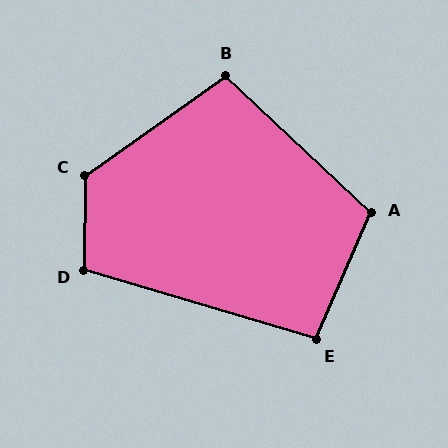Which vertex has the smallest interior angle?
E, at approximately 97 degrees.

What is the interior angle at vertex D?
Approximately 106 degrees (obtuse).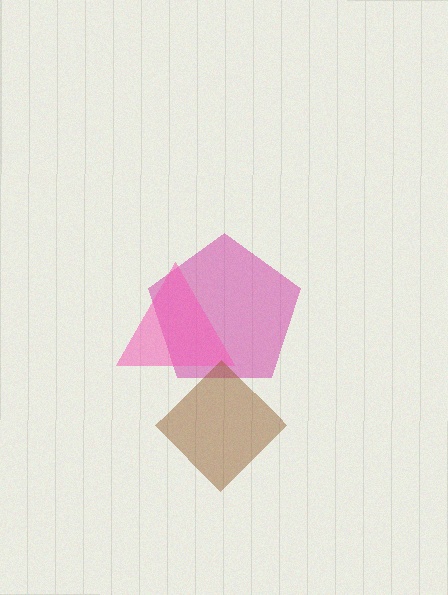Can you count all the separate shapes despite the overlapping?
Yes, there are 3 separate shapes.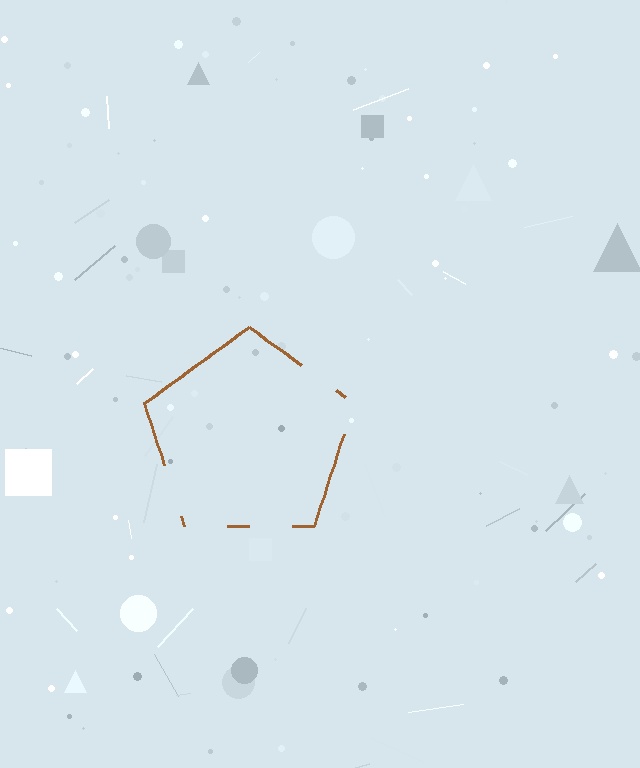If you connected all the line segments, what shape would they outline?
They would outline a pentagon.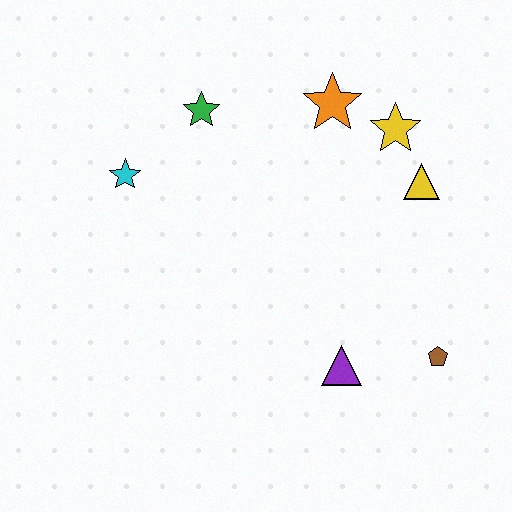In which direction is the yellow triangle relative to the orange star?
The yellow triangle is to the right of the orange star.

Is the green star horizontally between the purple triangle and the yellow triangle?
No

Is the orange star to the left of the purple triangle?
Yes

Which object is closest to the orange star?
The yellow star is closest to the orange star.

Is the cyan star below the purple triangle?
No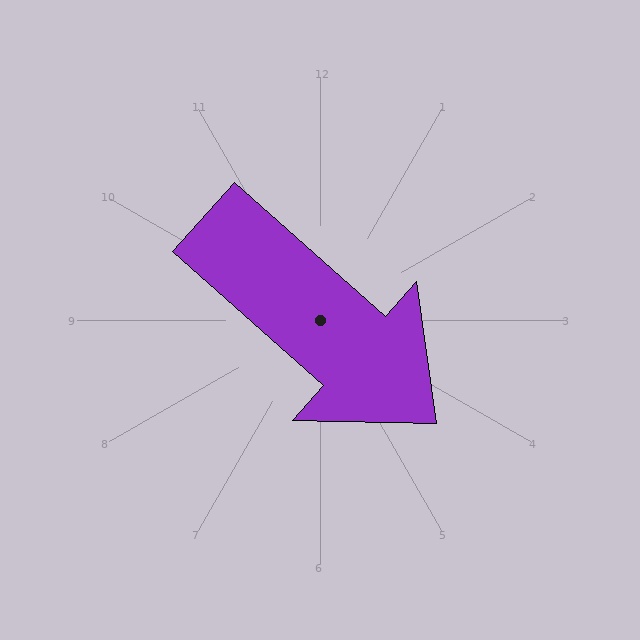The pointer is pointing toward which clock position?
Roughly 4 o'clock.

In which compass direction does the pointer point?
Southeast.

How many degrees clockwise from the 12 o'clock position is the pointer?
Approximately 132 degrees.